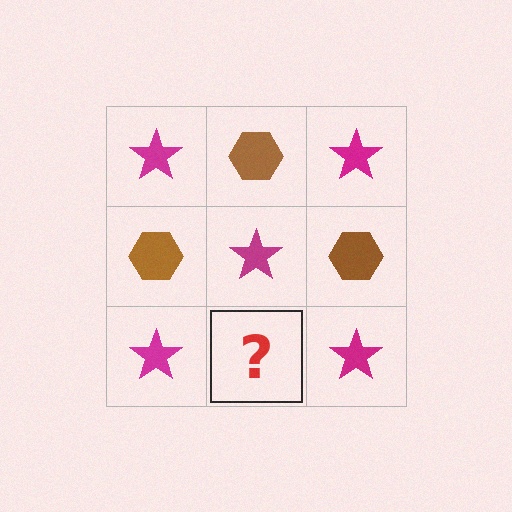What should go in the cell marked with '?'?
The missing cell should contain a brown hexagon.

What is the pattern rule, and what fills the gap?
The rule is that it alternates magenta star and brown hexagon in a checkerboard pattern. The gap should be filled with a brown hexagon.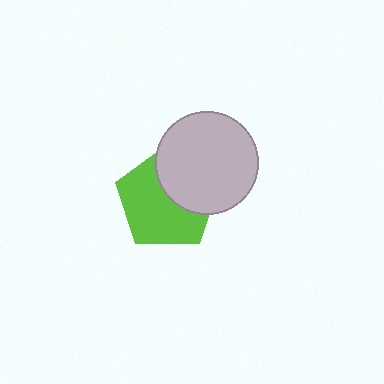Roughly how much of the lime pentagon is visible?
About half of it is visible (roughly 61%).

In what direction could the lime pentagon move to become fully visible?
The lime pentagon could move toward the lower-left. That would shift it out from behind the light gray circle entirely.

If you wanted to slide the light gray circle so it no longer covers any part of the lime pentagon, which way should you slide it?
Slide it toward the upper-right — that is the most direct way to separate the two shapes.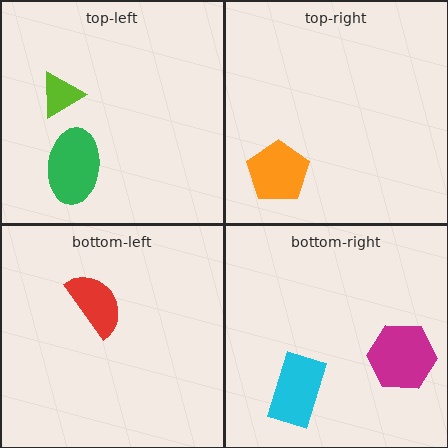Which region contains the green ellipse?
The top-left region.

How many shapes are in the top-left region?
2.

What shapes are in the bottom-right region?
The cyan rectangle, the magenta hexagon.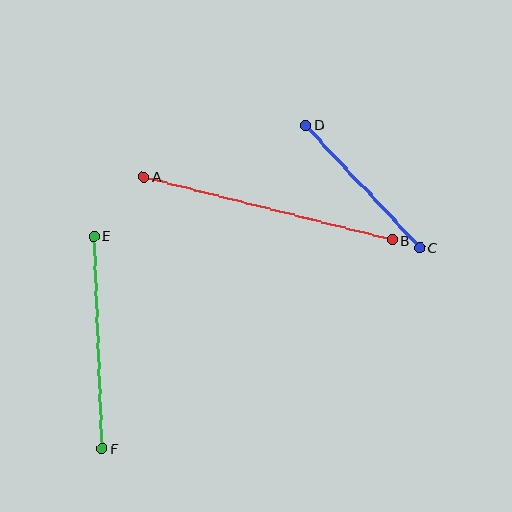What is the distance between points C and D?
The distance is approximately 167 pixels.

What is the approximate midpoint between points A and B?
The midpoint is at approximately (268, 208) pixels.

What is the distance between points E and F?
The distance is approximately 212 pixels.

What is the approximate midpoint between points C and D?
The midpoint is at approximately (363, 186) pixels.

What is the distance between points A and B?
The distance is approximately 256 pixels.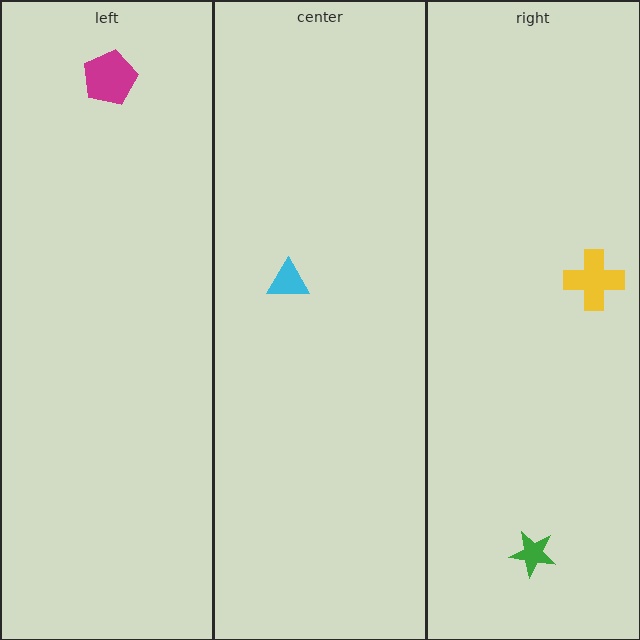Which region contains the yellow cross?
The right region.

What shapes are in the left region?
The magenta pentagon.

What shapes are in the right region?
The yellow cross, the green star.